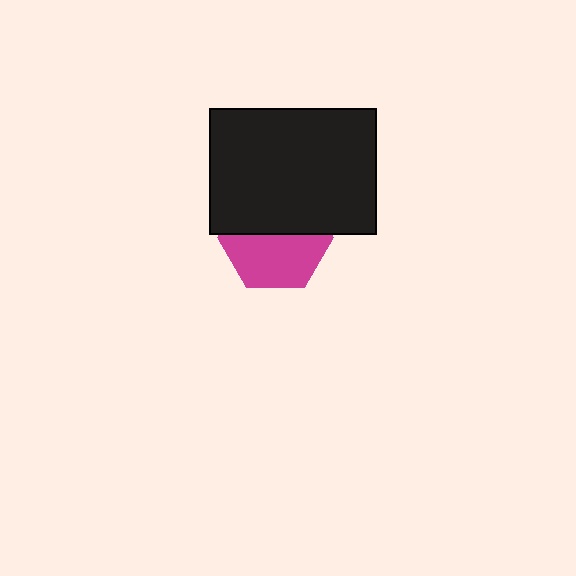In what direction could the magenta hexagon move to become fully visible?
The magenta hexagon could move down. That would shift it out from behind the black rectangle entirely.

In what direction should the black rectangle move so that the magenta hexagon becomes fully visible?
The black rectangle should move up. That is the shortest direction to clear the overlap and leave the magenta hexagon fully visible.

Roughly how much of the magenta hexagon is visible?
About half of it is visible (roughly 53%).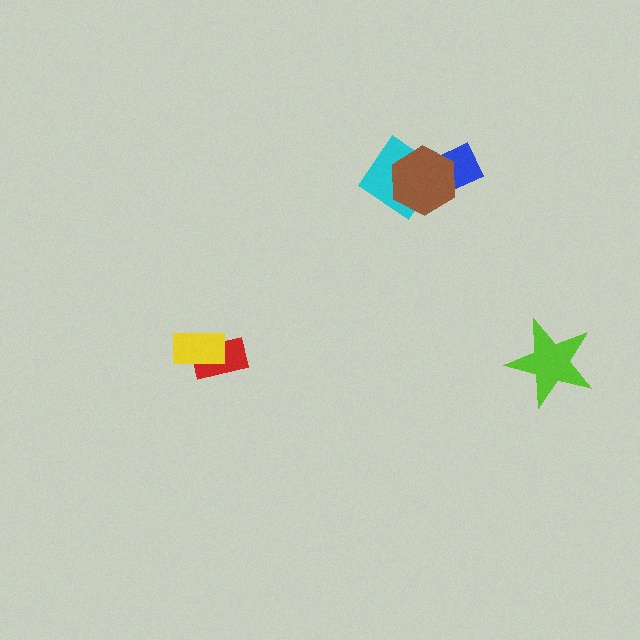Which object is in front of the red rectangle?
The yellow rectangle is in front of the red rectangle.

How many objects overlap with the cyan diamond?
1 object overlaps with the cyan diamond.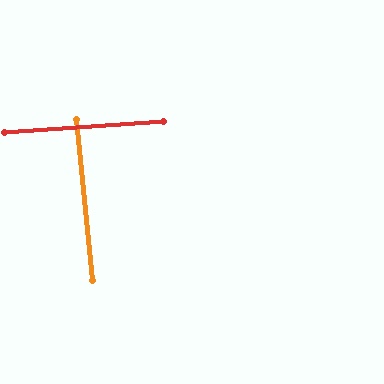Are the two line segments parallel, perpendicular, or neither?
Perpendicular — they meet at approximately 88°.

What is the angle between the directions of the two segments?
Approximately 88 degrees.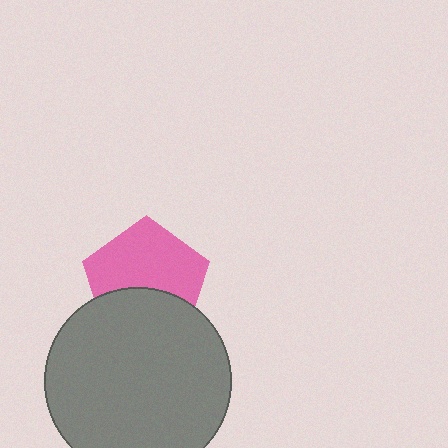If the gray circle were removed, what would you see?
You would see the complete pink pentagon.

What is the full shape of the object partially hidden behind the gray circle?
The partially hidden object is a pink pentagon.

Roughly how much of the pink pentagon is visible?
About half of it is visible (roughly 62%).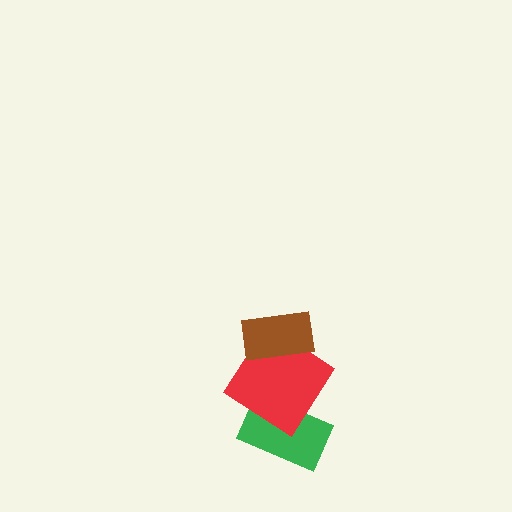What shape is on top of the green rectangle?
The red diamond is on top of the green rectangle.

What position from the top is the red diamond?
The red diamond is 2nd from the top.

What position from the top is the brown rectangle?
The brown rectangle is 1st from the top.